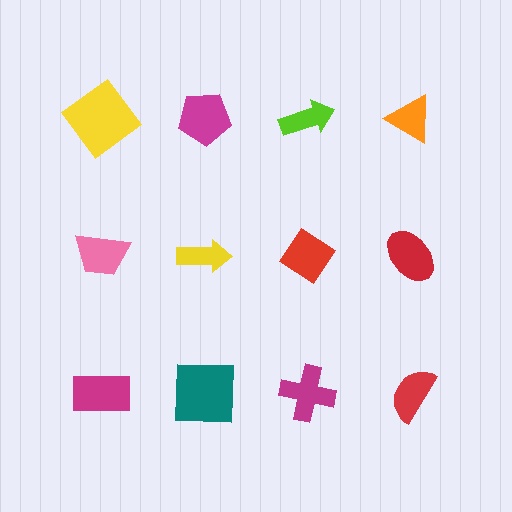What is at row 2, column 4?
A red ellipse.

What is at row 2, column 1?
A pink trapezoid.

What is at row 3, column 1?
A magenta rectangle.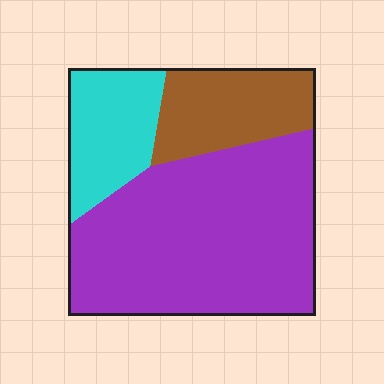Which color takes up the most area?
Purple, at roughly 60%.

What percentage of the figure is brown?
Brown covers roughly 20% of the figure.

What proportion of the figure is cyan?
Cyan takes up less than a quarter of the figure.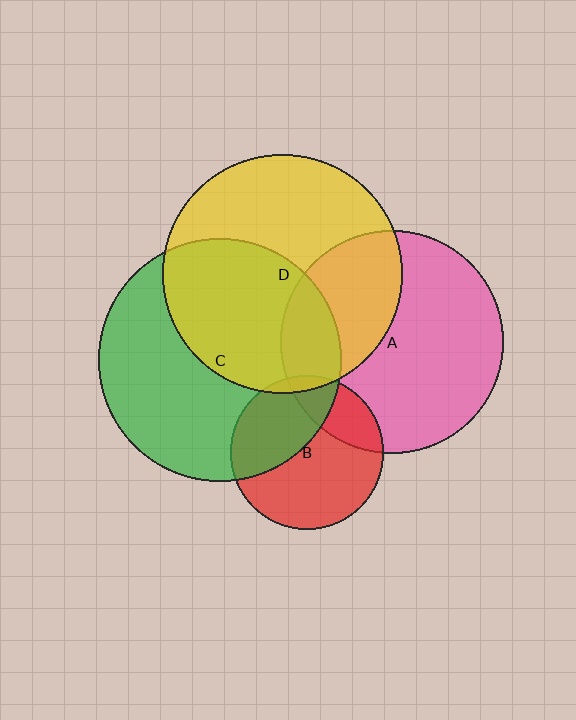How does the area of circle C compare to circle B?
Approximately 2.5 times.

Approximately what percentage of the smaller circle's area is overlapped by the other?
Approximately 35%.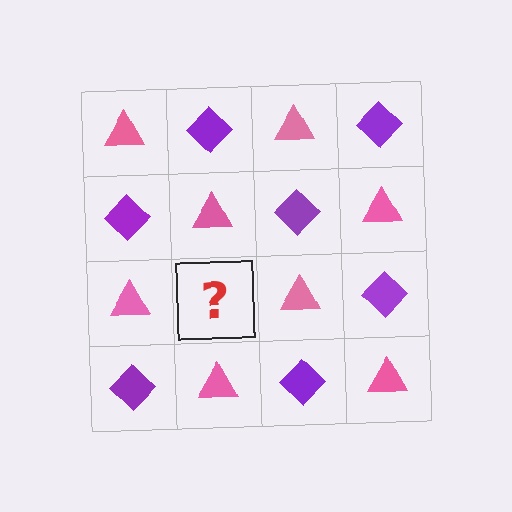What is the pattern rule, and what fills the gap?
The rule is that it alternates pink triangle and purple diamond in a checkerboard pattern. The gap should be filled with a purple diamond.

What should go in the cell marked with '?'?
The missing cell should contain a purple diamond.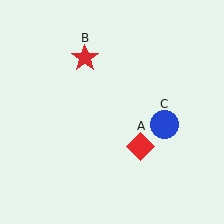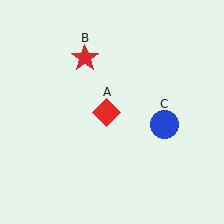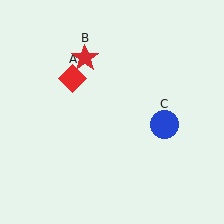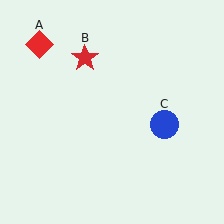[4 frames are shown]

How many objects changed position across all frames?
1 object changed position: red diamond (object A).